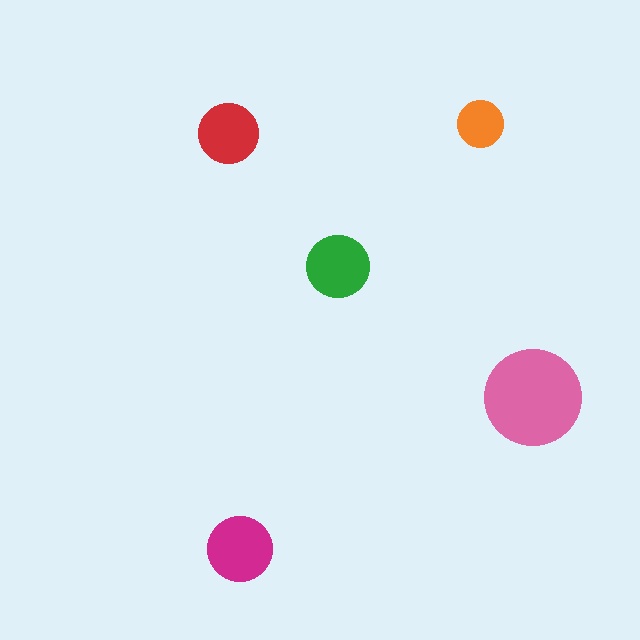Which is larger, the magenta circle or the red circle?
The magenta one.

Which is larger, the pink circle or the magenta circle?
The pink one.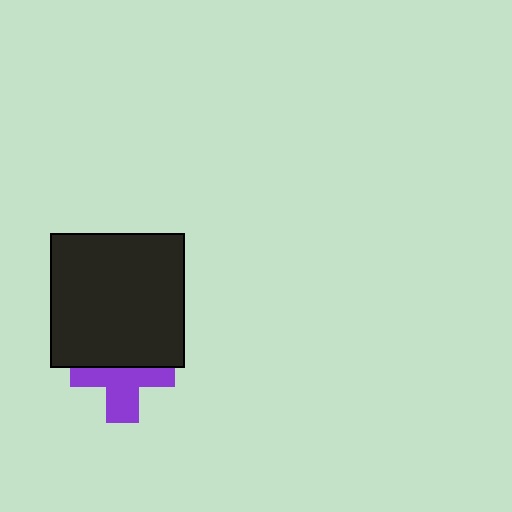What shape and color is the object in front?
The object in front is a black square.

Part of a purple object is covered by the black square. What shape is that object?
It is a cross.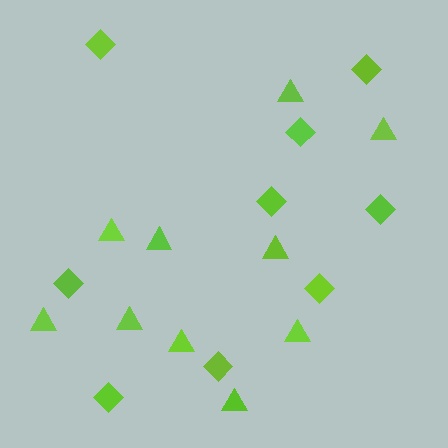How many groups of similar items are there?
There are 2 groups: one group of diamonds (9) and one group of triangles (10).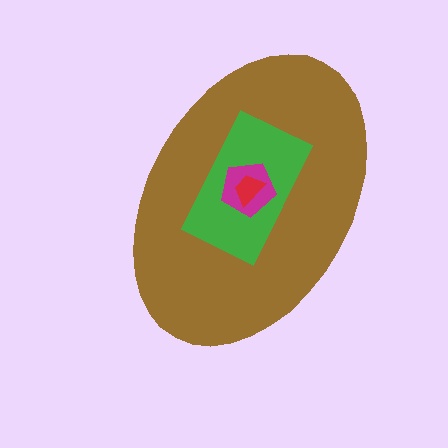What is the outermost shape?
The brown ellipse.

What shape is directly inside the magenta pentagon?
The red trapezoid.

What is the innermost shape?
The red trapezoid.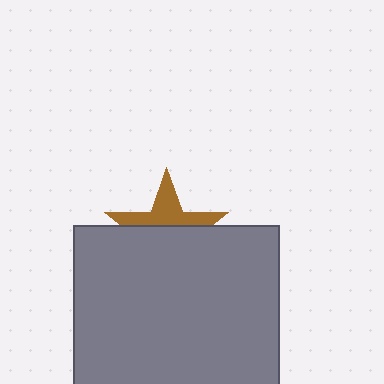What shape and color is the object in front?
The object in front is a gray rectangle.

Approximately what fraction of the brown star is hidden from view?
Roughly 57% of the brown star is hidden behind the gray rectangle.